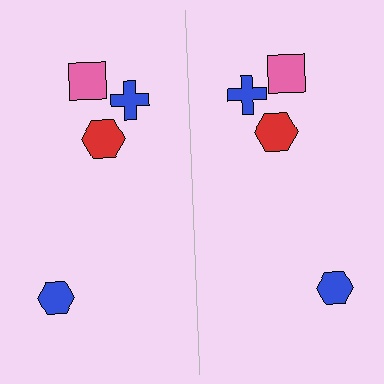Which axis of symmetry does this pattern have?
The pattern has a vertical axis of symmetry running through the center of the image.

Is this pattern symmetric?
Yes, this pattern has bilateral (reflection) symmetry.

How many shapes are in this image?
There are 8 shapes in this image.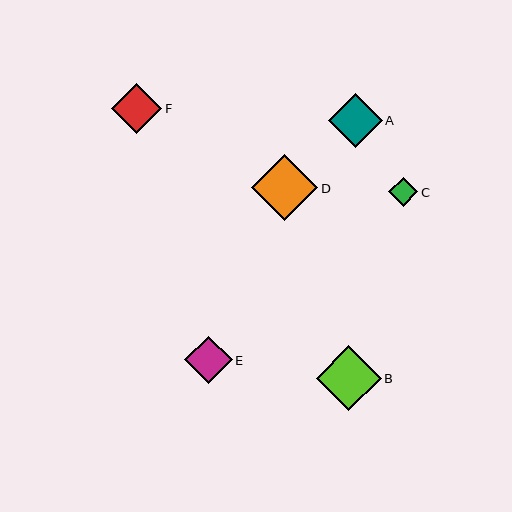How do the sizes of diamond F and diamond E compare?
Diamond F and diamond E are approximately the same size.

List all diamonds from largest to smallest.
From largest to smallest: D, B, A, F, E, C.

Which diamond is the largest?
Diamond D is the largest with a size of approximately 66 pixels.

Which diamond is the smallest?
Diamond C is the smallest with a size of approximately 29 pixels.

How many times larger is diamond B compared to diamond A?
Diamond B is approximately 1.2 times the size of diamond A.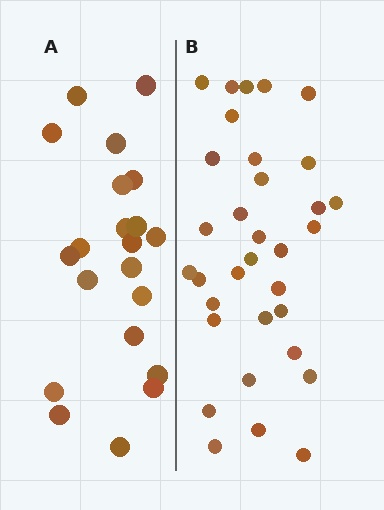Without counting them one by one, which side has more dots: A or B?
Region B (the right region) has more dots.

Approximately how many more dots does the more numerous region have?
Region B has roughly 12 or so more dots than region A.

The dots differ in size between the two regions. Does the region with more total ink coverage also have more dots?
No. Region A has more total ink coverage because its dots are larger, but region B actually contains more individual dots. Total area can be misleading — the number of items is what matters here.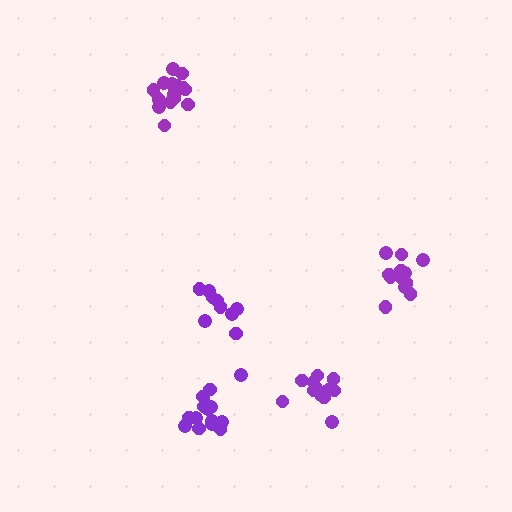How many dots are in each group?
Group 1: 15 dots, Group 2: 9 dots, Group 3: 13 dots, Group 4: 15 dots, Group 5: 13 dots (65 total).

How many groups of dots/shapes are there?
There are 5 groups.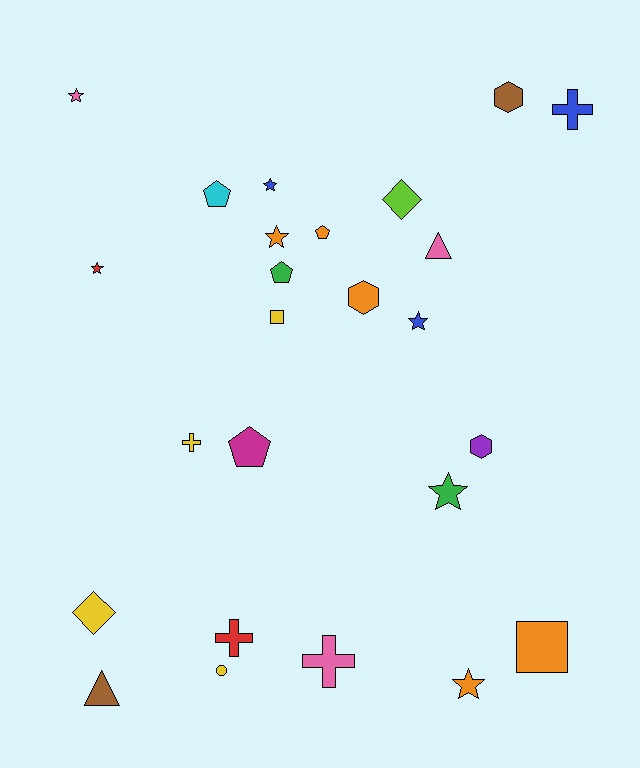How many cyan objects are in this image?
There is 1 cyan object.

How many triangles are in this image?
There are 2 triangles.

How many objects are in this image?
There are 25 objects.